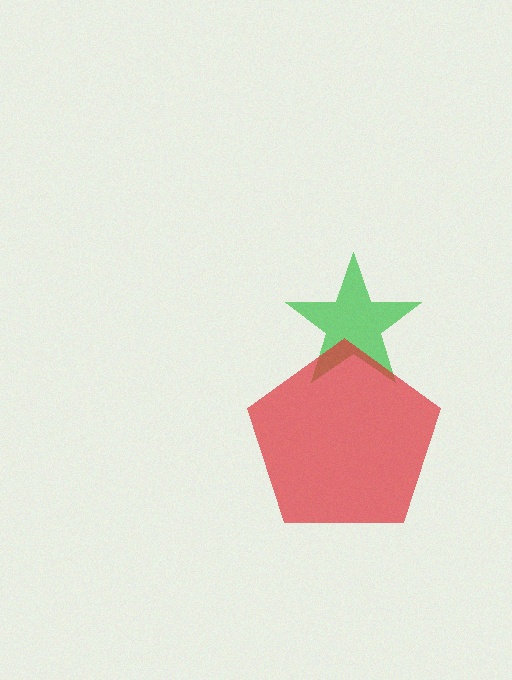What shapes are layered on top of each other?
The layered shapes are: a green star, a red pentagon.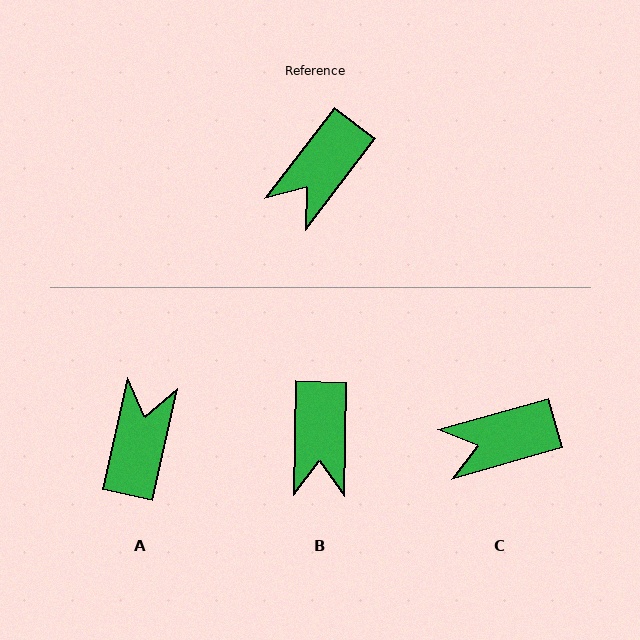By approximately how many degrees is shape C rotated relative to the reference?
Approximately 37 degrees clockwise.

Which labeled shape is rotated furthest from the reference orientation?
A, about 155 degrees away.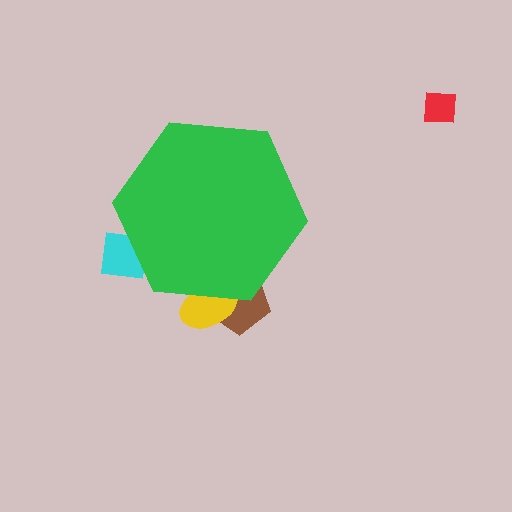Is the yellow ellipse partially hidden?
Yes, the yellow ellipse is partially hidden behind the green hexagon.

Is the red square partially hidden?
No, the red square is fully visible.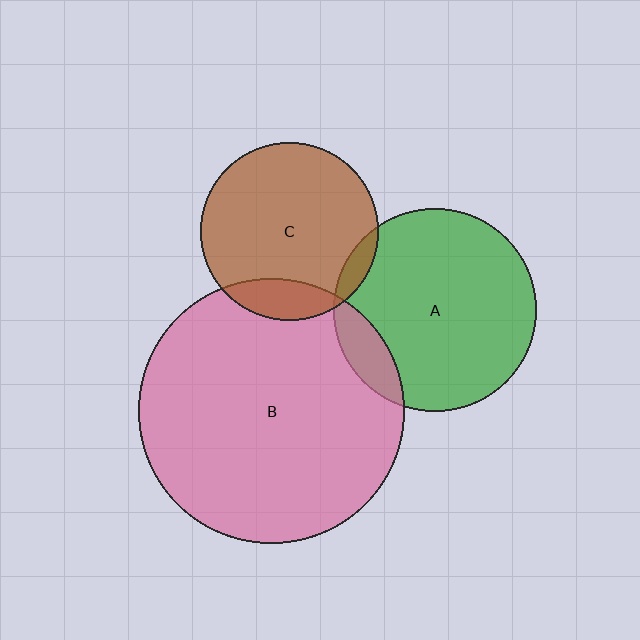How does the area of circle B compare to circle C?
Approximately 2.2 times.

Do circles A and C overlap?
Yes.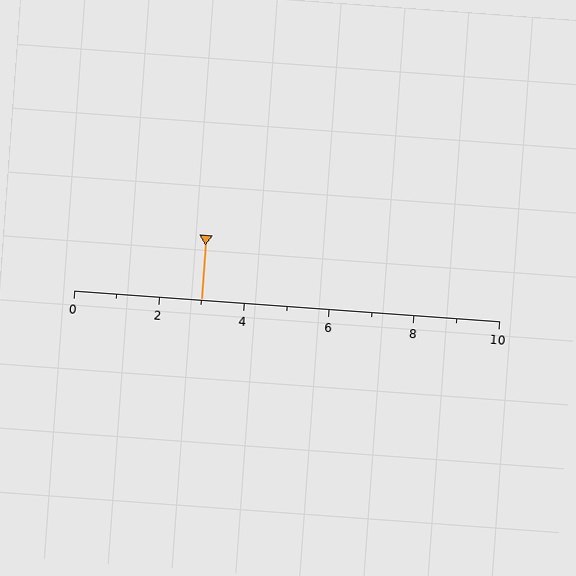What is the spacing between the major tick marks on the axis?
The major ticks are spaced 2 apart.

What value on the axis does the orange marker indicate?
The marker indicates approximately 3.